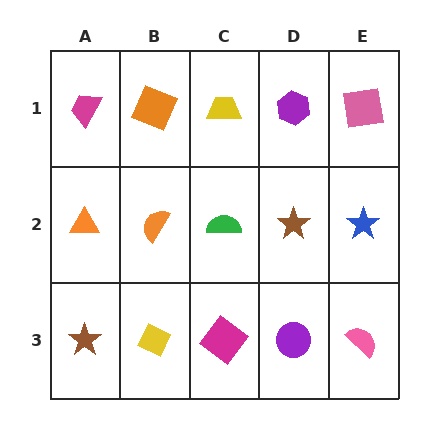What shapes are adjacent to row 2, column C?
A yellow trapezoid (row 1, column C), a magenta diamond (row 3, column C), an orange semicircle (row 2, column B), a brown star (row 2, column D).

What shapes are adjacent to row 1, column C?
A green semicircle (row 2, column C), an orange square (row 1, column B), a purple hexagon (row 1, column D).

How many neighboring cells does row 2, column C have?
4.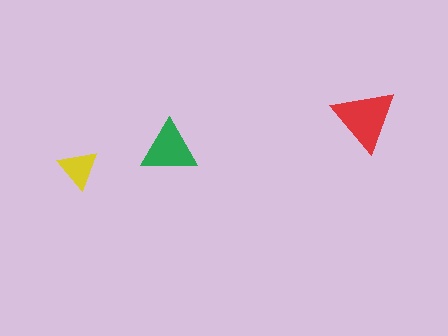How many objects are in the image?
There are 3 objects in the image.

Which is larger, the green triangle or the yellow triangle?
The green one.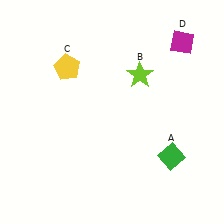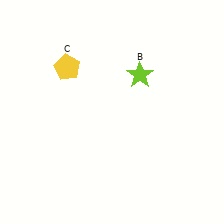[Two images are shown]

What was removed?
The magenta diamond (D), the green diamond (A) were removed in Image 2.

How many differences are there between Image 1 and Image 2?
There are 2 differences between the two images.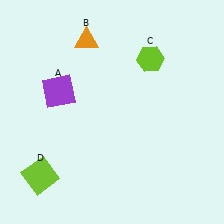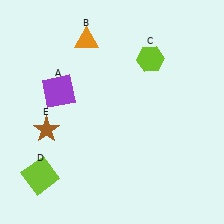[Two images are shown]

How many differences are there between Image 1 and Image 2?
There is 1 difference between the two images.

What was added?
A brown star (E) was added in Image 2.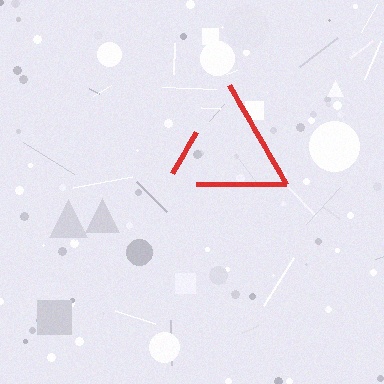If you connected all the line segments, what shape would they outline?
They would outline a triangle.